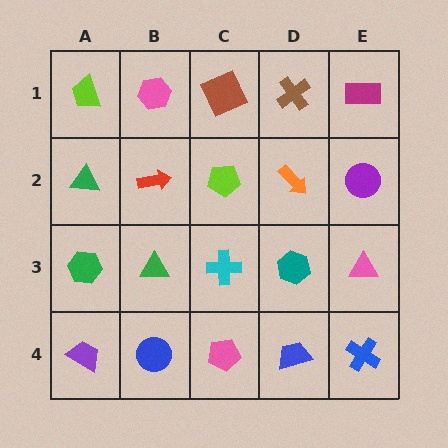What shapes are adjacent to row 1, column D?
An orange arrow (row 2, column D), a brown square (row 1, column C), a magenta rectangle (row 1, column E).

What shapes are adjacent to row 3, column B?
A red arrow (row 2, column B), a blue circle (row 4, column B), a green hexagon (row 3, column A), a cyan cross (row 3, column C).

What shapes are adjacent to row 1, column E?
A purple circle (row 2, column E), a brown cross (row 1, column D).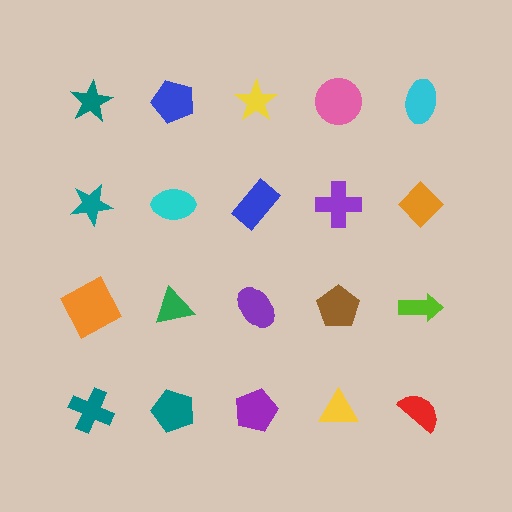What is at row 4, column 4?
A yellow triangle.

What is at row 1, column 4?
A pink circle.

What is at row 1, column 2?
A blue pentagon.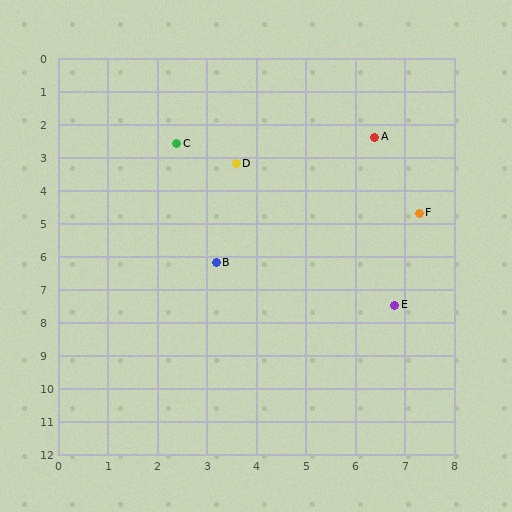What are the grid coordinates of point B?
Point B is at approximately (3.2, 6.2).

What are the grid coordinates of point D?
Point D is at approximately (3.6, 3.2).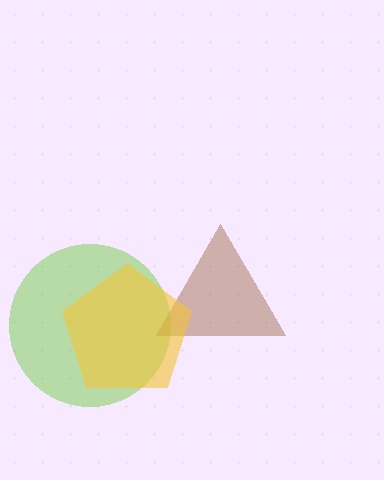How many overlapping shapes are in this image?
There are 3 overlapping shapes in the image.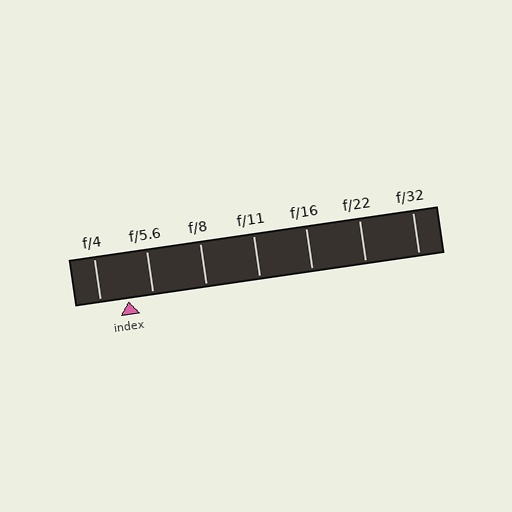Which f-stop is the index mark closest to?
The index mark is closest to f/5.6.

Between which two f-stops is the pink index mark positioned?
The index mark is between f/4 and f/5.6.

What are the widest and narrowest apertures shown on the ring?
The widest aperture shown is f/4 and the narrowest is f/32.